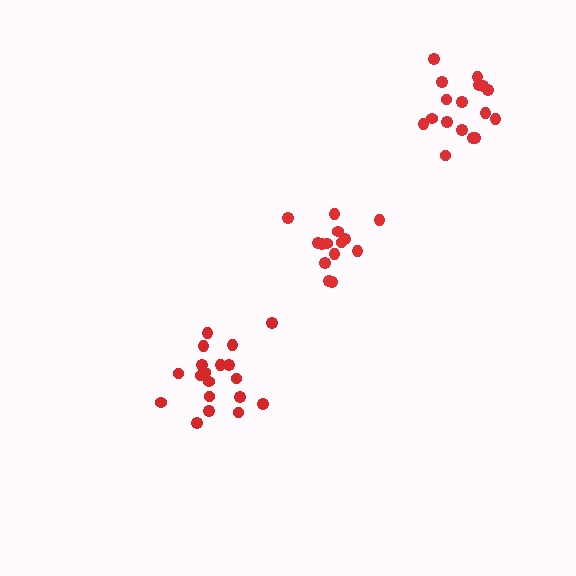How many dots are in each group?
Group 1: 14 dots, Group 2: 19 dots, Group 3: 17 dots (50 total).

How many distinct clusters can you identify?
There are 3 distinct clusters.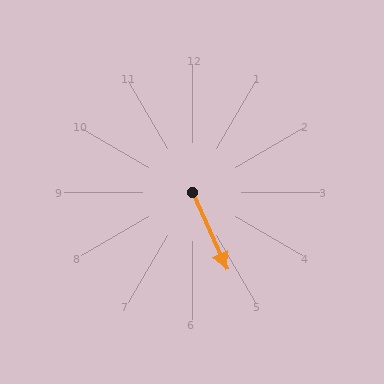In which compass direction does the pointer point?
Southeast.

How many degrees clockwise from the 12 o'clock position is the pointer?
Approximately 156 degrees.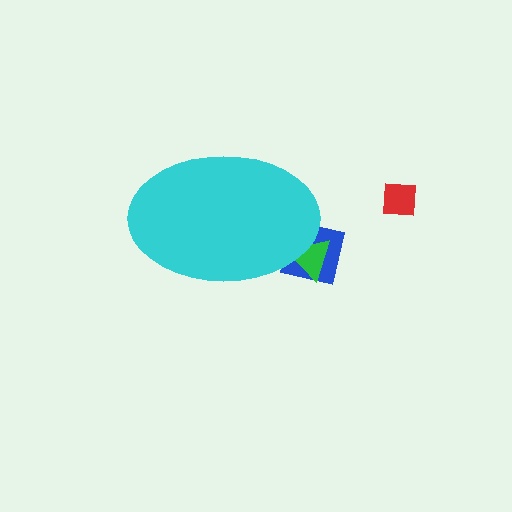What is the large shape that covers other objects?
A cyan ellipse.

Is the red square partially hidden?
No, the red square is fully visible.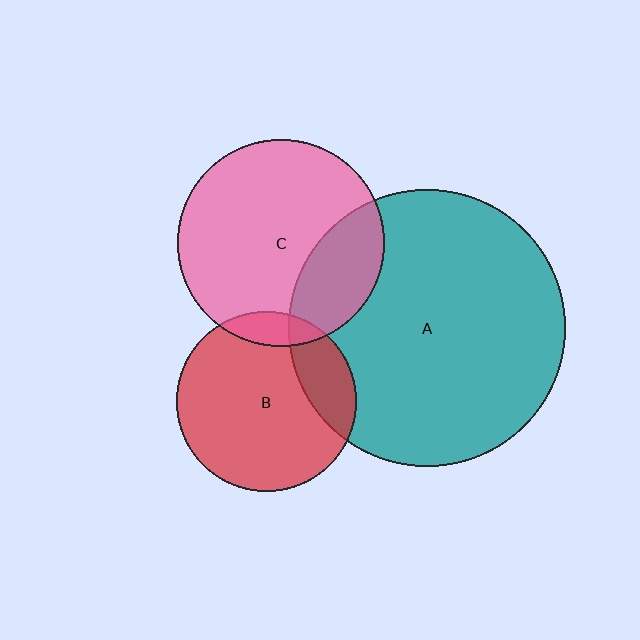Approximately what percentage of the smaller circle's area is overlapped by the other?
Approximately 20%.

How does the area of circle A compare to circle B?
Approximately 2.4 times.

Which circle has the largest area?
Circle A (teal).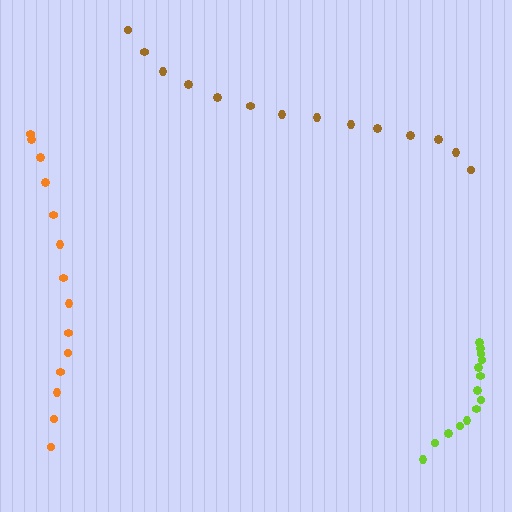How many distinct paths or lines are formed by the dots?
There are 3 distinct paths.